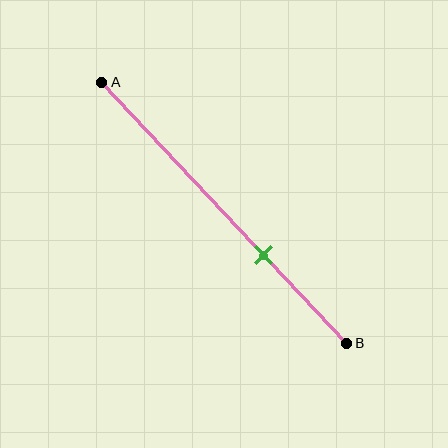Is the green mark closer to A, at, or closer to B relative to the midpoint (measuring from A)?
The green mark is closer to point B than the midpoint of segment AB.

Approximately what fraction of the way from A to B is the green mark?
The green mark is approximately 65% of the way from A to B.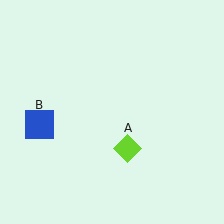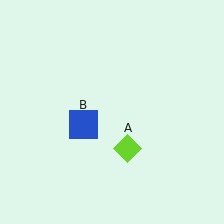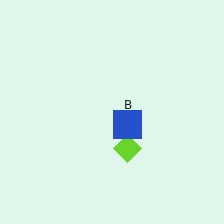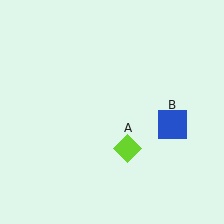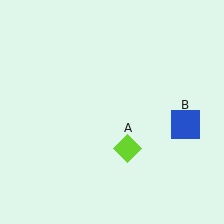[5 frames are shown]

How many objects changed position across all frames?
1 object changed position: blue square (object B).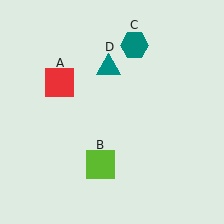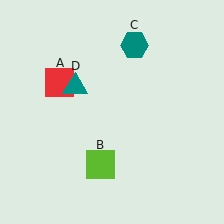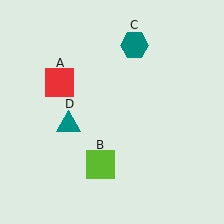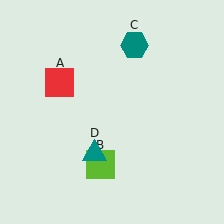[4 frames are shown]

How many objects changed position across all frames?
1 object changed position: teal triangle (object D).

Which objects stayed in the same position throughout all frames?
Red square (object A) and lime square (object B) and teal hexagon (object C) remained stationary.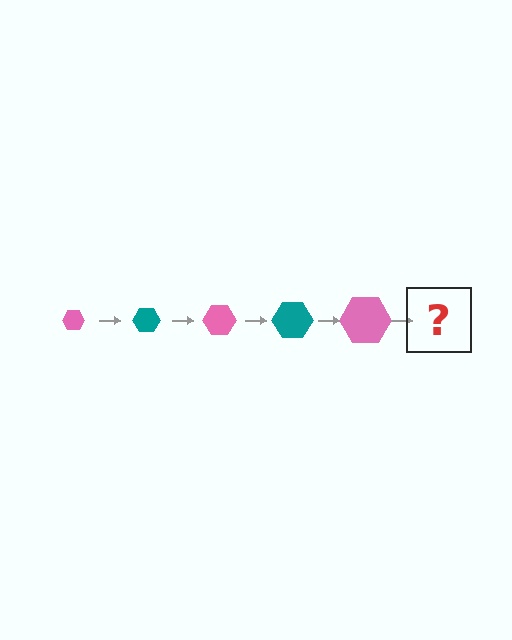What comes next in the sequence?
The next element should be a teal hexagon, larger than the previous one.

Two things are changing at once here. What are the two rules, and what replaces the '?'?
The two rules are that the hexagon grows larger each step and the color cycles through pink and teal. The '?' should be a teal hexagon, larger than the previous one.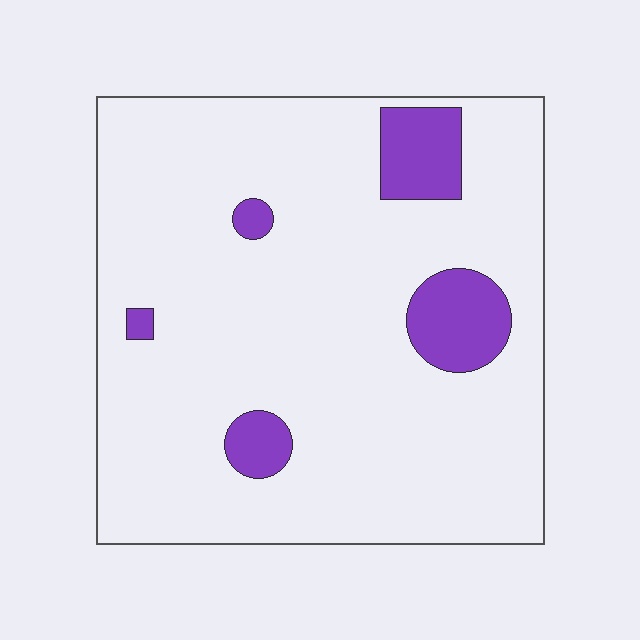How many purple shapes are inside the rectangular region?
5.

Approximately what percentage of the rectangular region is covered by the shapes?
Approximately 10%.